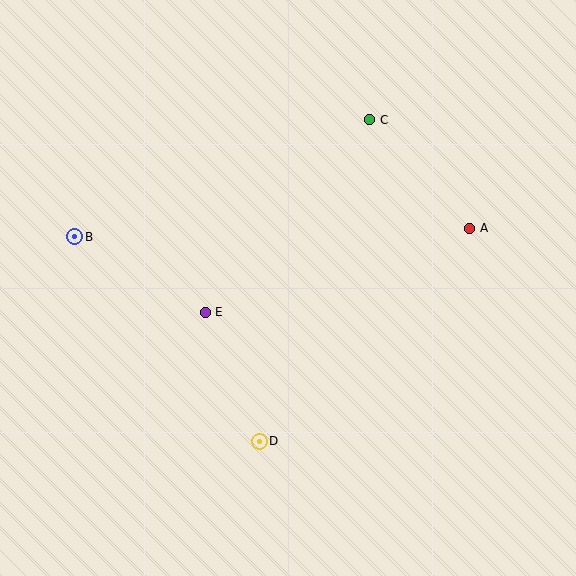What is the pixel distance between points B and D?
The distance between B and D is 276 pixels.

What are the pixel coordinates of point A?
Point A is at (470, 228).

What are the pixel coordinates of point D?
Point D is at (259, 441).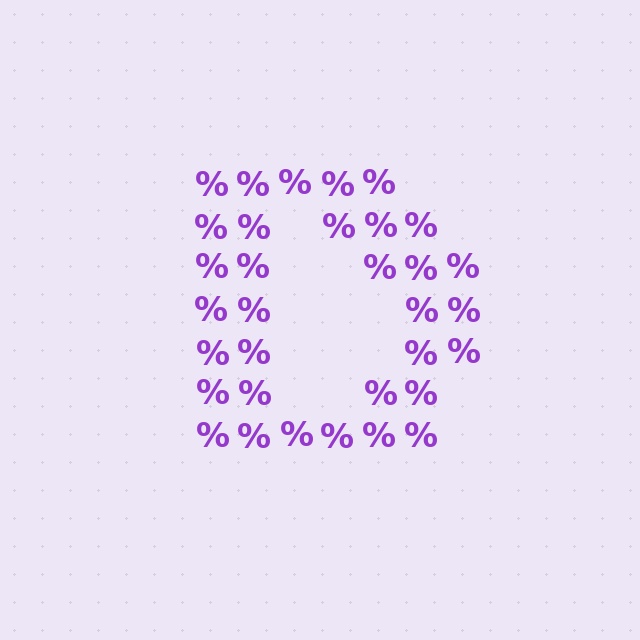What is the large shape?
The large shape is the letter D.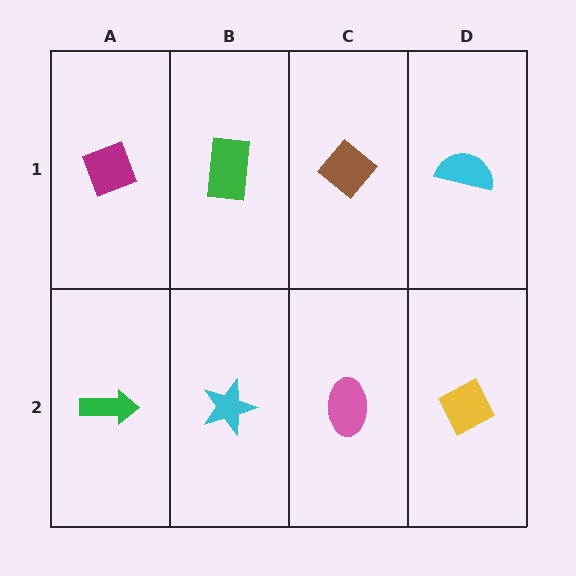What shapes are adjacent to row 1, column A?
A green arrow (row 2, column A), a green rectangle (row 1, column B).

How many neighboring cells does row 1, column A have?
2.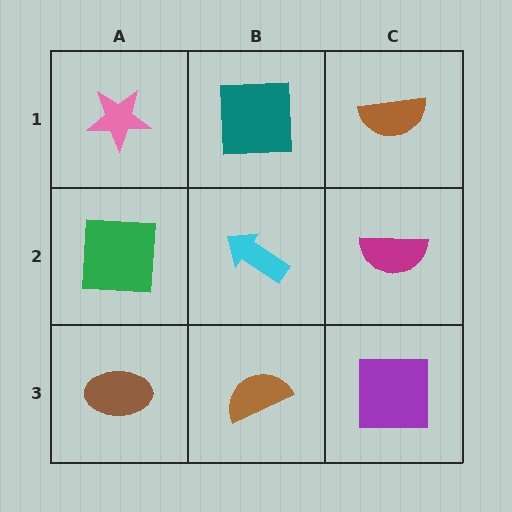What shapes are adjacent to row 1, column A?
A green square (row 2, column A), a teal square (row 1, column B).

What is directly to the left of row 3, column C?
A brown semicircle.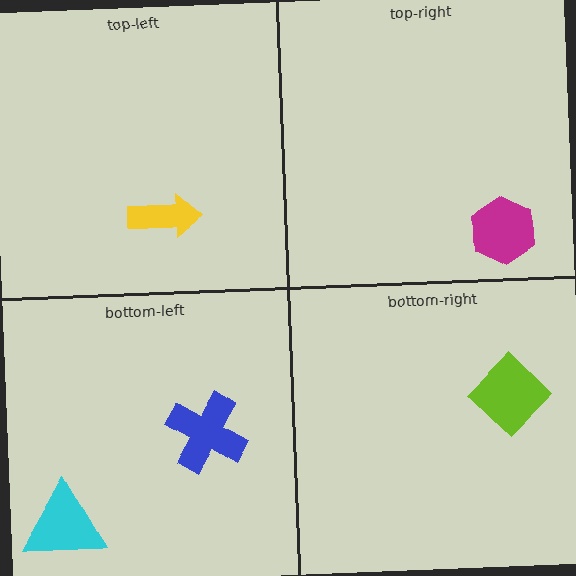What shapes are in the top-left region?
The yellow arrow.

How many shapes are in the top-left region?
1.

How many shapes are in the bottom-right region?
1.